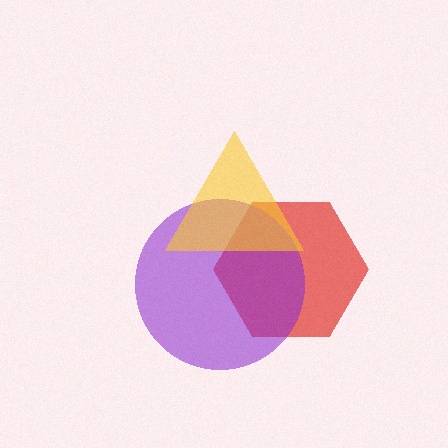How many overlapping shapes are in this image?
There are 3 overlapping shapes in the image.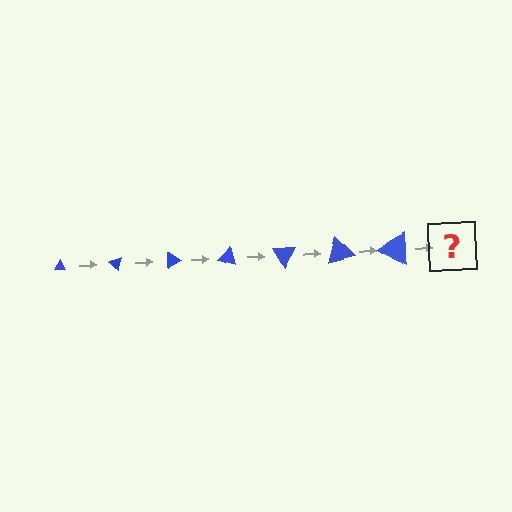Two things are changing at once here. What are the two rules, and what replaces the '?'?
The two rules are that the triangle grows larger each step and it rotates 45 degrees each step. The '?' should be a triangle, larger than the previous one and rotated 315 degrees from the start.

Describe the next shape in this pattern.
It should be a triangle, larger than the previous one and rotated 315 degrees from the start.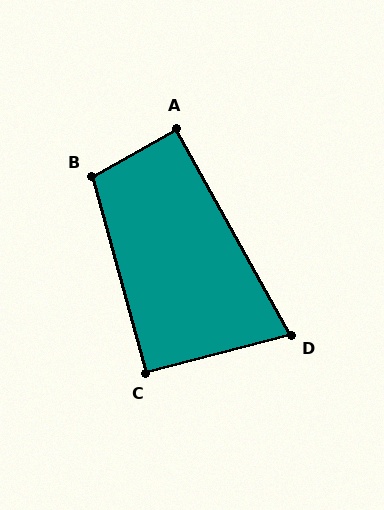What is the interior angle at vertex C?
Approximately 91 degrees (approximately right).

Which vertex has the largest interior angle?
B, at approximately 104 degrees.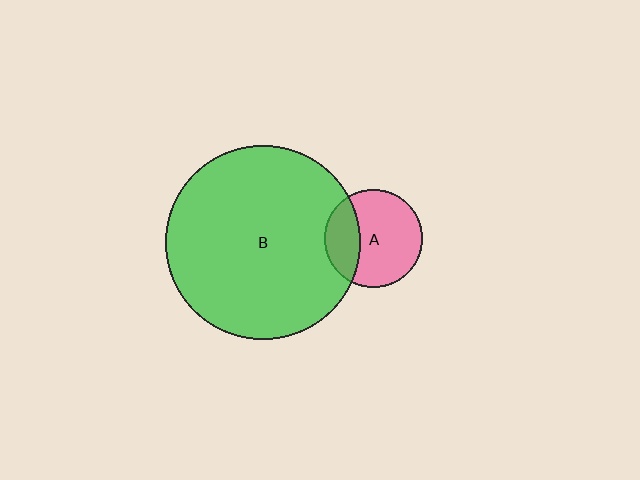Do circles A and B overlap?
Yes.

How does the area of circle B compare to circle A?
Approximately 4.0 times.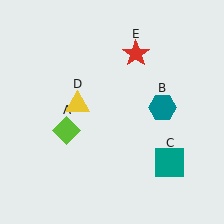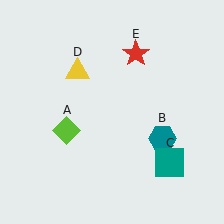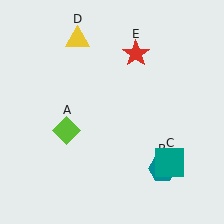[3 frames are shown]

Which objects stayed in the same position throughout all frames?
Lime diamond (object A) and teal square (object C) and red star (object E) remained stationary.